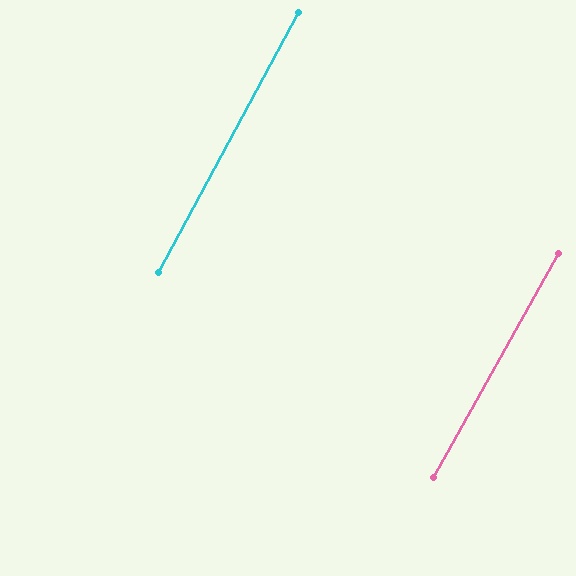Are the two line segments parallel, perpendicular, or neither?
Parallel — their directions differ by only 0.9°.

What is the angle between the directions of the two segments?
Approximately 1 degree.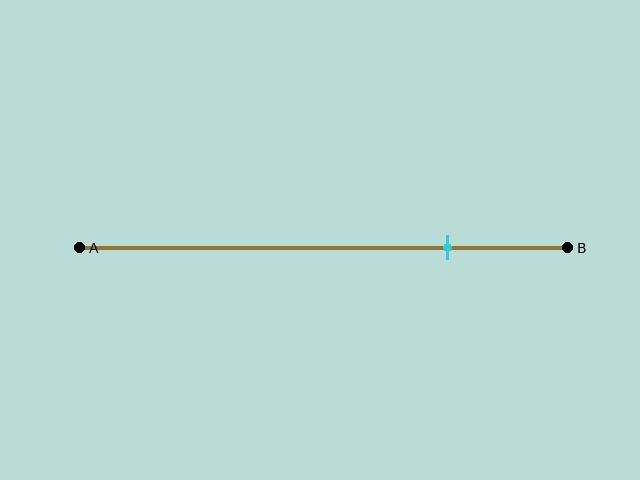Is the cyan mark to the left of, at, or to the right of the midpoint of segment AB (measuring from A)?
The cyan mark is to the right of the midpoint of segment AB.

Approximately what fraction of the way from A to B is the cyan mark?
The cyan mark is approximately 75% of the way from A to B.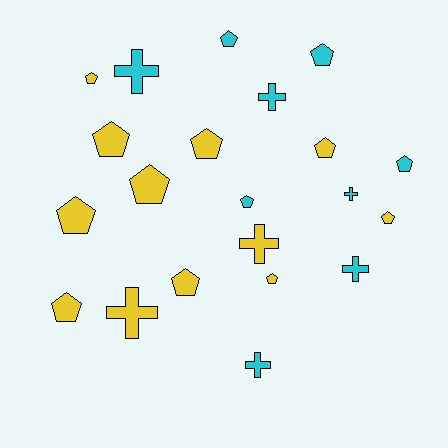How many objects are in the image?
There are 21 objects.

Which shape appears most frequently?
Pentagon, with 14 objects.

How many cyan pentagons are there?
There are 4 cyan pentagons.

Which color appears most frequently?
Yellow, with 12 objects.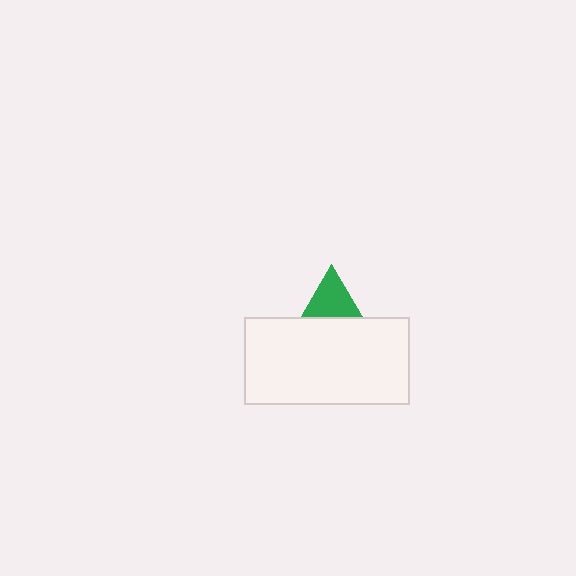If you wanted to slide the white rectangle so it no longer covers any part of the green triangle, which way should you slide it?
Slide it down — that is the most direct way to separate the two shapes.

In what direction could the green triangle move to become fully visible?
The green triangle could move up. That would shift it out from behind the white rectangle entirely.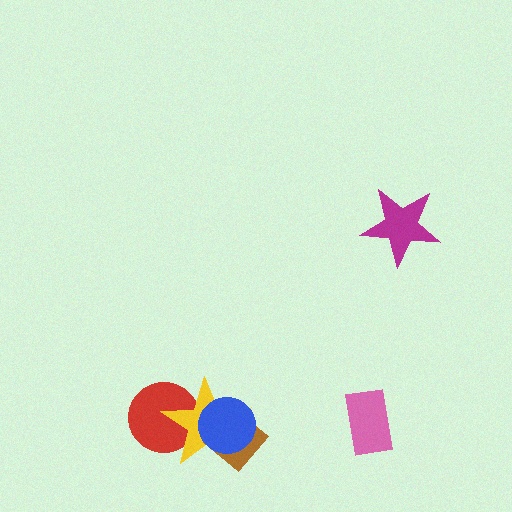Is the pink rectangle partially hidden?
No, no other shape covers it.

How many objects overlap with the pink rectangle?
0 objects overlap with the pink rectangle.